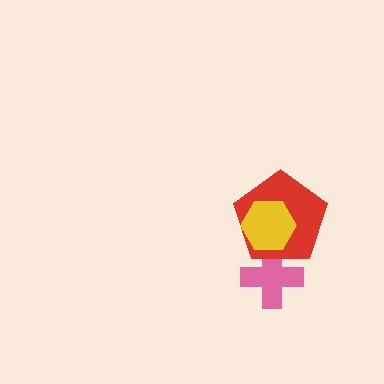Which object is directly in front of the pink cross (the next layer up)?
The red pentagon is directly in front of the pink cross.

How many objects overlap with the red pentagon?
2 objects overlap with the red pentagon.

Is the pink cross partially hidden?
Yes, it is partially covered by another shape.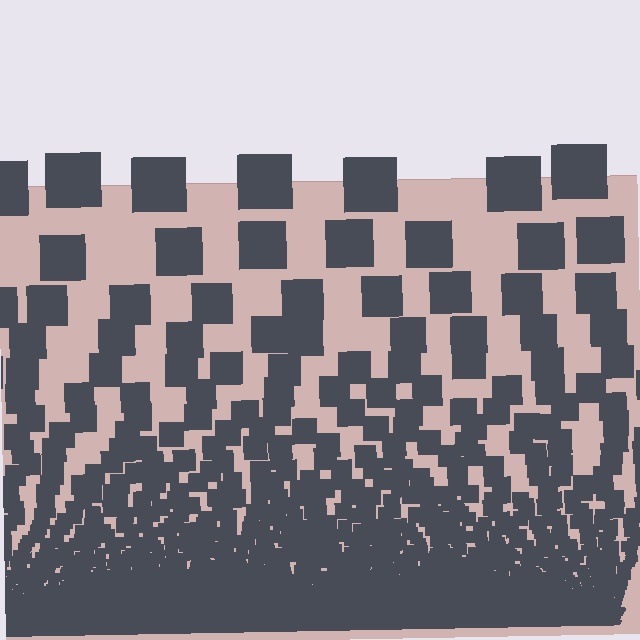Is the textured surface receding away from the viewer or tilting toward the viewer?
The surface appears to tilt toward the viewer. Texture elements get larger and sparser toward the top.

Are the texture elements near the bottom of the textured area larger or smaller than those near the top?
Smaller. The gradient is inverted — elements near the bottom are smaller and denser.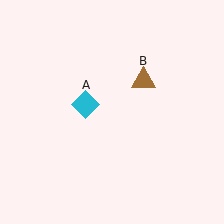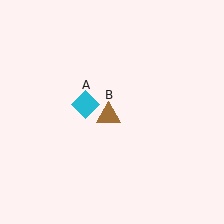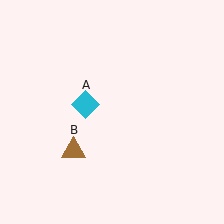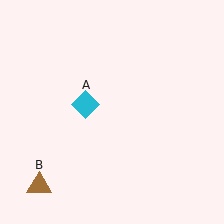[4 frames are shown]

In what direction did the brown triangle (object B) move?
The brown triangle (object B) moved down and to the left.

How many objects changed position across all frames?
1 object changed position: brown triangle (object B).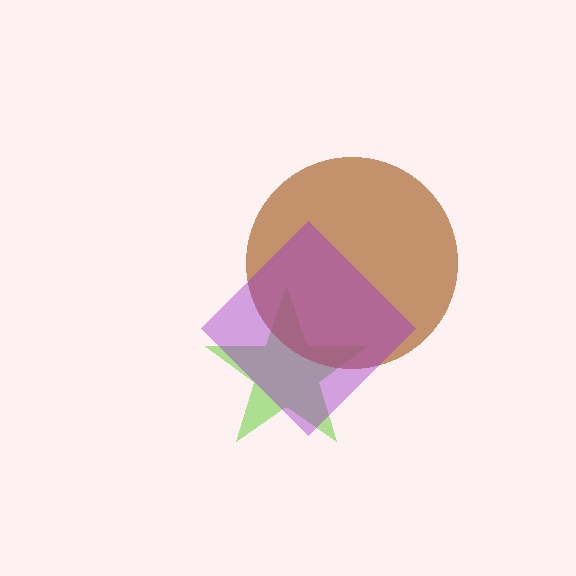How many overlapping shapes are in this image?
There are 3 overlapping shapes in the image.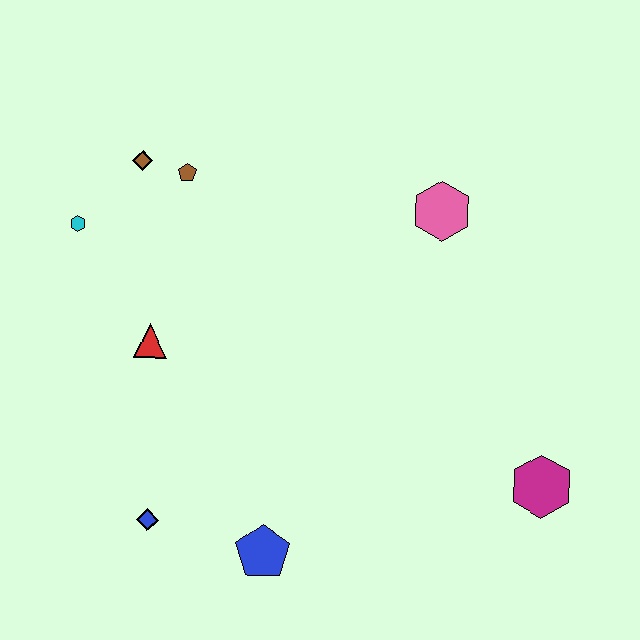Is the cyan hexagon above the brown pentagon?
No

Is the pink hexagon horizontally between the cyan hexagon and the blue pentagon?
No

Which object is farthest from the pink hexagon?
The blue diamond is farthest from the pink hexagon.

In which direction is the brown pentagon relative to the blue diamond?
The brown pentagon is above the blue diamond.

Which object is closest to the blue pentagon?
The blue diamond is closest to the blue pentagon.